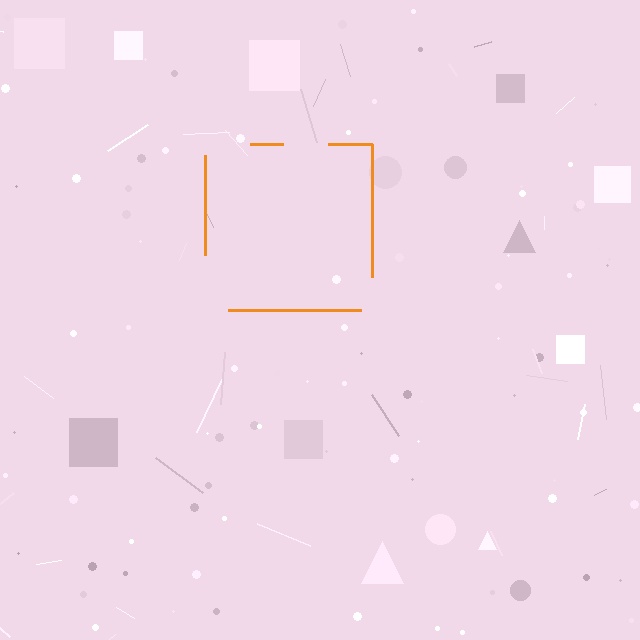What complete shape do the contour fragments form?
The contour fragments form a square.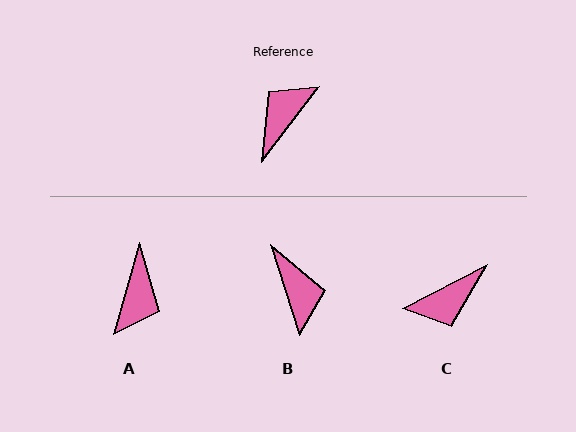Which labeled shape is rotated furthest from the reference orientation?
A, about 158 degrees away.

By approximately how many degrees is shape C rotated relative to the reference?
Approximately 156 degrees counter-clockwise.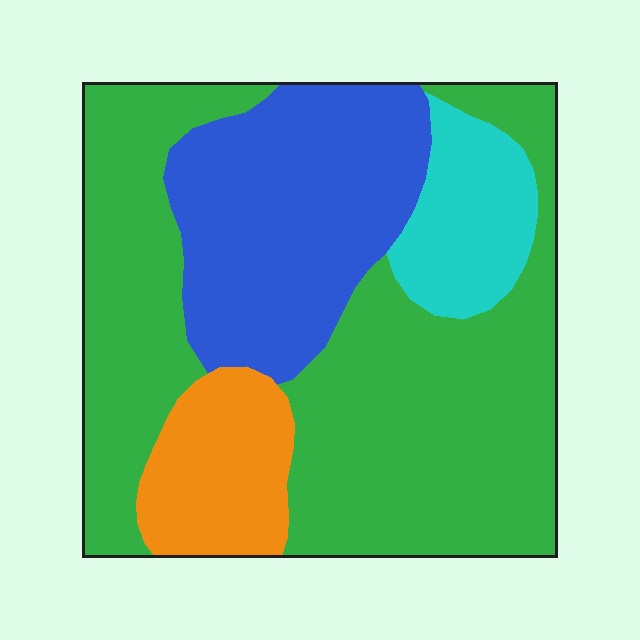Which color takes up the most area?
Green, at roughly 55%.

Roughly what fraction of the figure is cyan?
Cyan covers roughly 10% of the figure.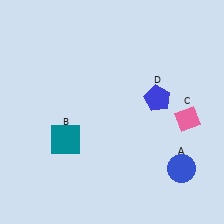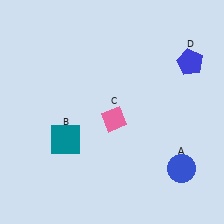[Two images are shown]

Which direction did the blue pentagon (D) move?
The blue pentagon (D) moved up.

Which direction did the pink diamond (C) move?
The pink diamond (C) moved left.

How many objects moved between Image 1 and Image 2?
2 objects moved between the two images.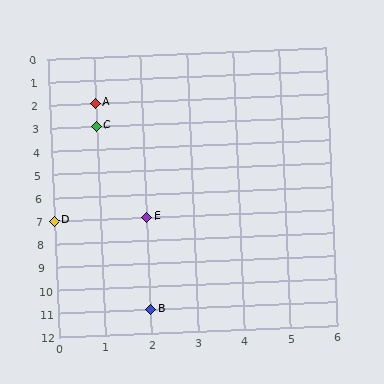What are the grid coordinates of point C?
Point C is at grid coordinates (1, 3).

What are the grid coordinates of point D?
Point D is at grid coordinates (0, 7).